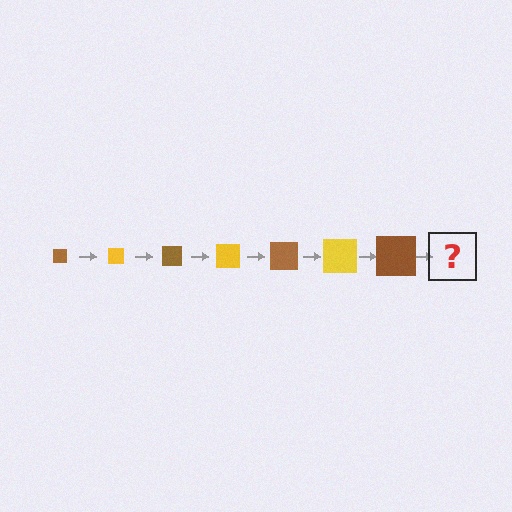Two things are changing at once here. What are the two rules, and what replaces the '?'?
The two rules are that the square grows larger each step and the color cycles through brown and yellow. The '?' should be a yellow square, larger than the previous one.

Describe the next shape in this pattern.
It should be a yellow square, larger than the previous one.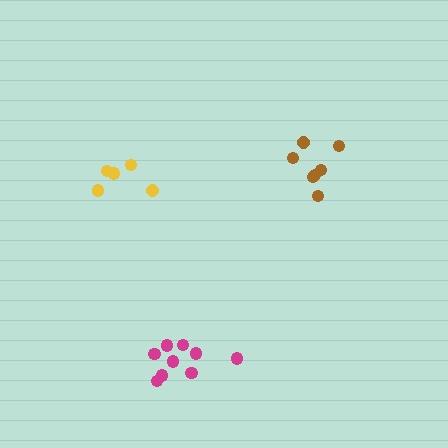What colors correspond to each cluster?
The clusters are colored: brown, yellow, magenta.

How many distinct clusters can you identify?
There are 3 distinct clusters.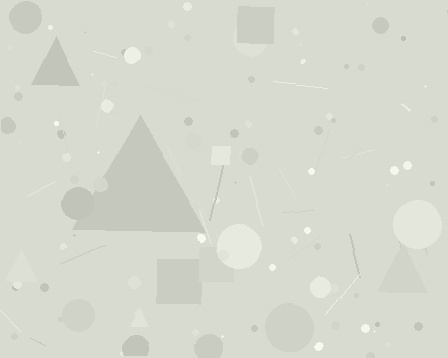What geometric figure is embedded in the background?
A triangle is embedded in the background.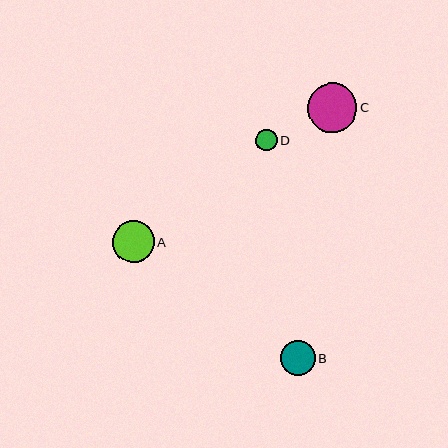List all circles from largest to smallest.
From largest to smallest: C, A, B, D.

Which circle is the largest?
Circle C is the largest with a size of approximately 49 pixels.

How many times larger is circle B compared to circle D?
Circle B is approximately 1.7 times the size of circle D.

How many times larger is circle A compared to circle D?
Circle A is approximately 1.9 times the size of circle D.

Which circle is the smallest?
Circle D is the smallest with a size of approximately 21 pixels.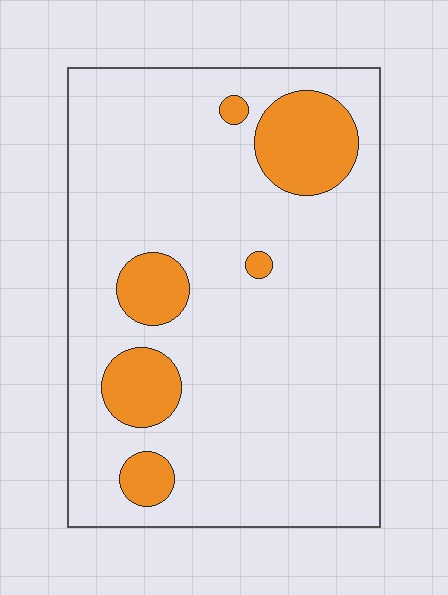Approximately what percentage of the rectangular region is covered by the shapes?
Approximately 15%.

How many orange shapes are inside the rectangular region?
6.